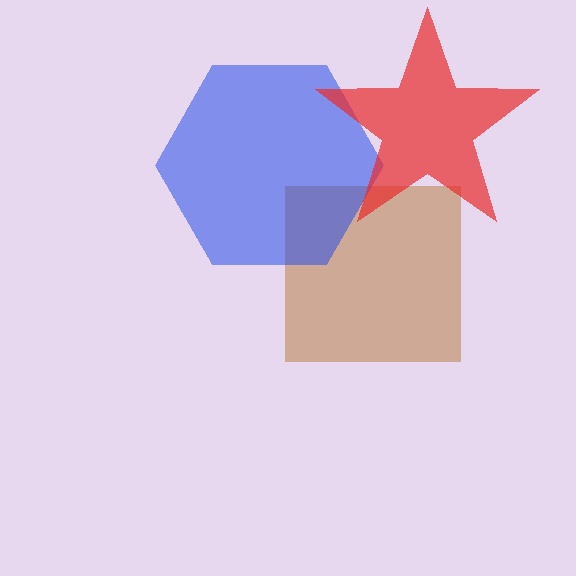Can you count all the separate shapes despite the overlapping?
Yes, there are 3 separate shapes.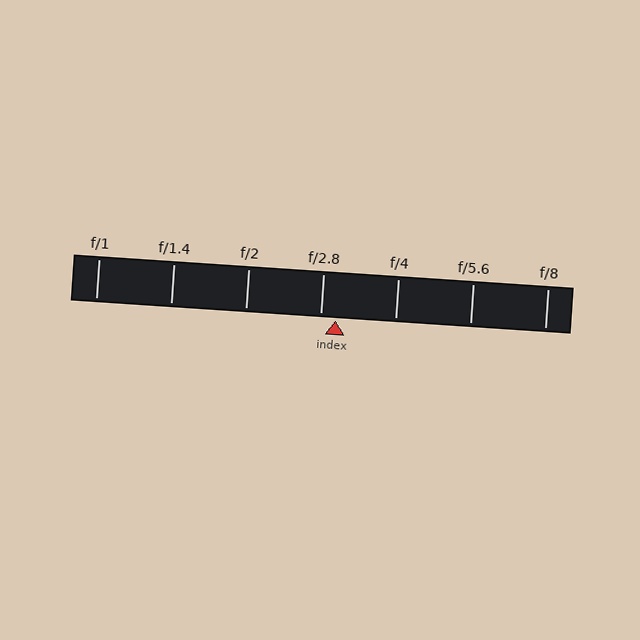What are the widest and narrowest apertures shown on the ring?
The widest aperture shown is f/1 and the narrowest is f/8.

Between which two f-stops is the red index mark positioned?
The index mark is between f/2.8 and f/4.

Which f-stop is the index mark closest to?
The index mark is closest to f/2.8.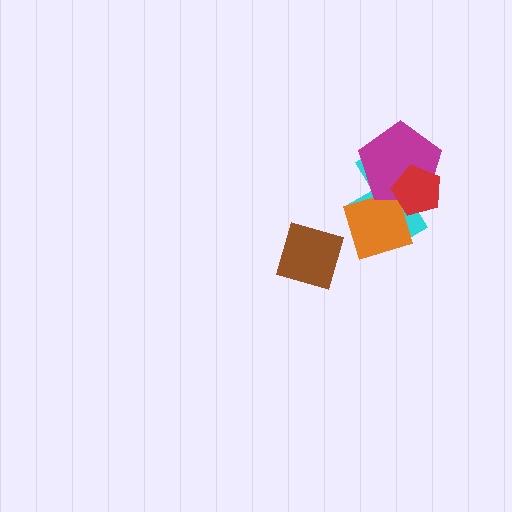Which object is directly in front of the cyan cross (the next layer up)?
The orange diamond is directly in front of the cyan cross.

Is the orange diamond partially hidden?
Yes, it is partially covered by another shape.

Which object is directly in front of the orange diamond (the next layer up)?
The magenta pentagon is directly in front of the orange diamond.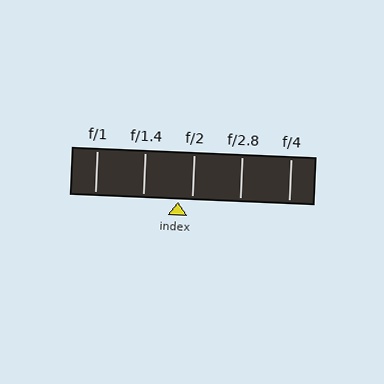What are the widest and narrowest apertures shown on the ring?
The widest aperture shown is f/1 and the narrowest is f/4.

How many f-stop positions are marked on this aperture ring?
There are 5 f-stop positions marked.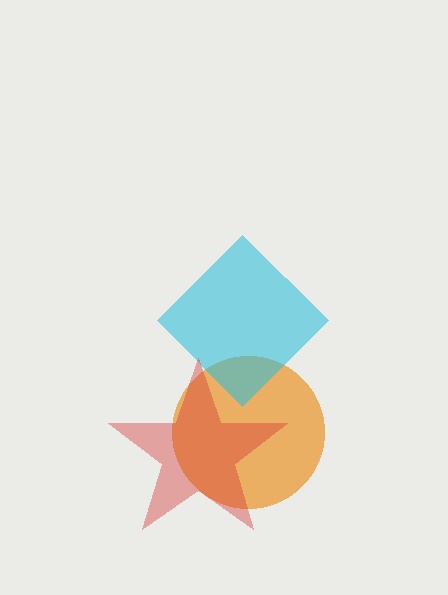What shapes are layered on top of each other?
The layered shapes are: an orange circle, a cyan diamond, a red star.